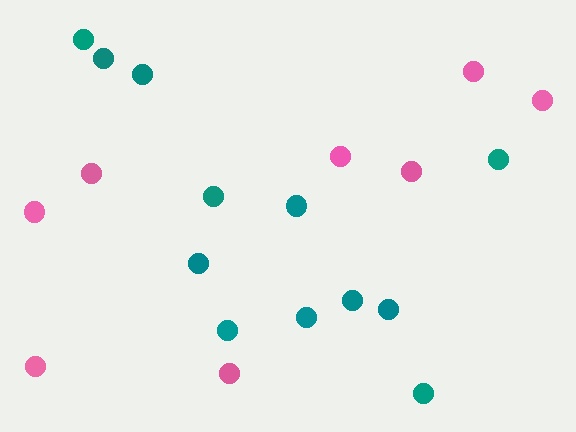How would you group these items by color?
There are 2 groups: one group of pink circles (8) and one group of teal circles (12).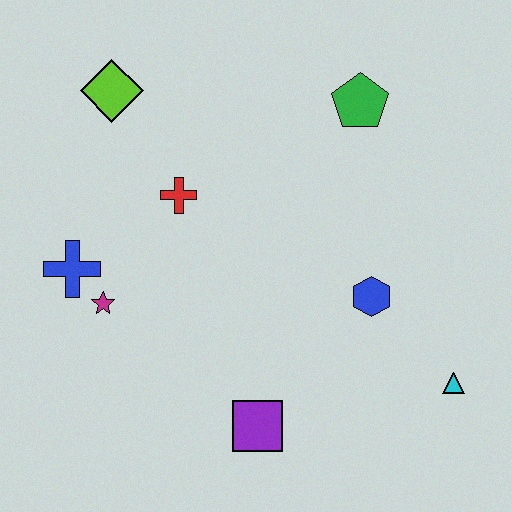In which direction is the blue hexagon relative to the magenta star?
The blue hexagon is to the right of the magenta star.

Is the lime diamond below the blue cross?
No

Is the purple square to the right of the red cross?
Yes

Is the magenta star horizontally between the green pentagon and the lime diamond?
No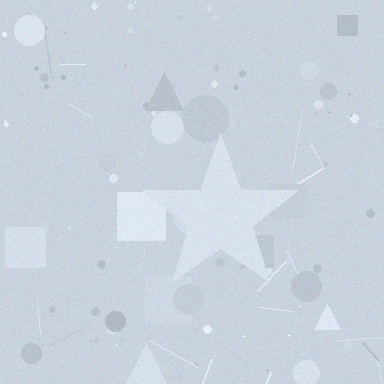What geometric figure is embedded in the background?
A star is embedded in the background.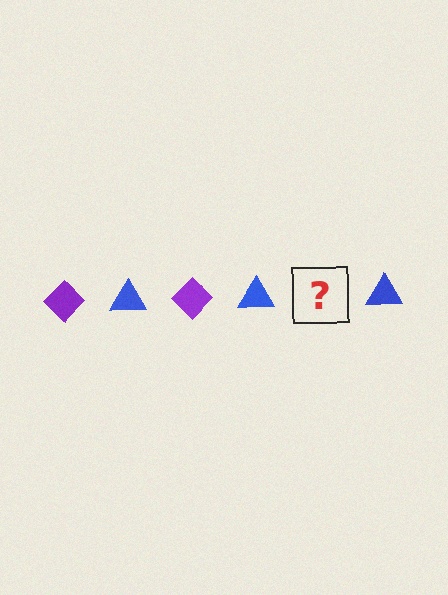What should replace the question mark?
The question mark should be replaced with a purple diamond.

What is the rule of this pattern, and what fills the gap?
The rule is that the pattern alternates between purple diamond and blue triangle. The gap should be filled with a purple diamond.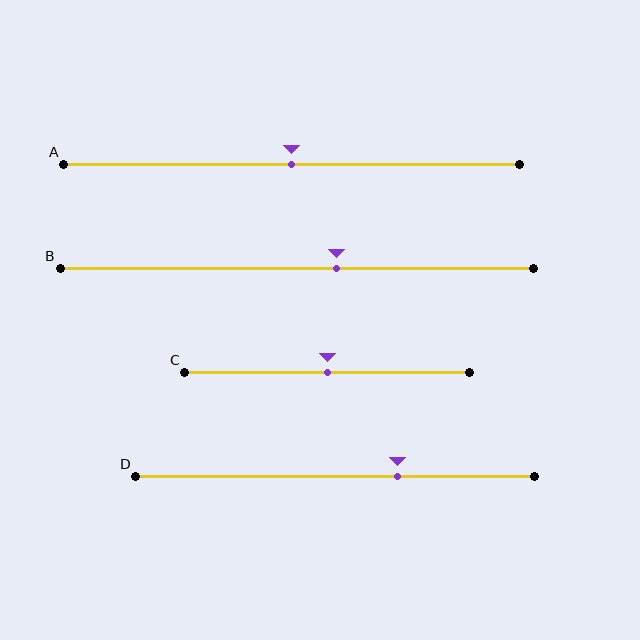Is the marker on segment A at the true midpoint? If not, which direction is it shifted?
Yes, the marker on segment A is at the true midpoint.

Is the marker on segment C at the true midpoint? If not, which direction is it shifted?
Yes, the marker on segment C is at the true midpoint.